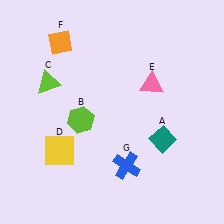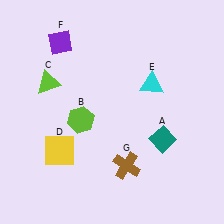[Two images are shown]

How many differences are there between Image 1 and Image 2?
There are 3 differences between the two images.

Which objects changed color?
E changed from pink to cyan. F changed from orange to purple. G changed from blue to brown.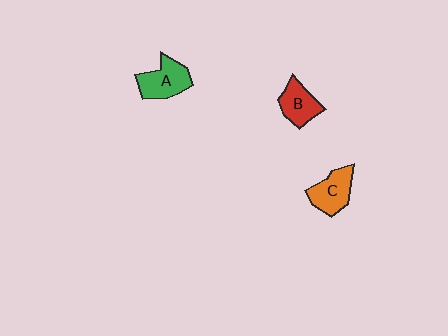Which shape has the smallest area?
Shape B (red).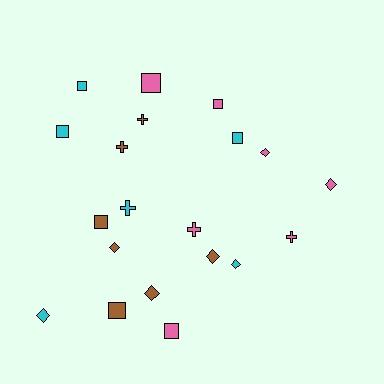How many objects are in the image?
There are 20 objects.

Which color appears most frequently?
Pink, with 7 objects.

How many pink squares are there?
There are 3 pink squares.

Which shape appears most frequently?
Square, with 8 objects.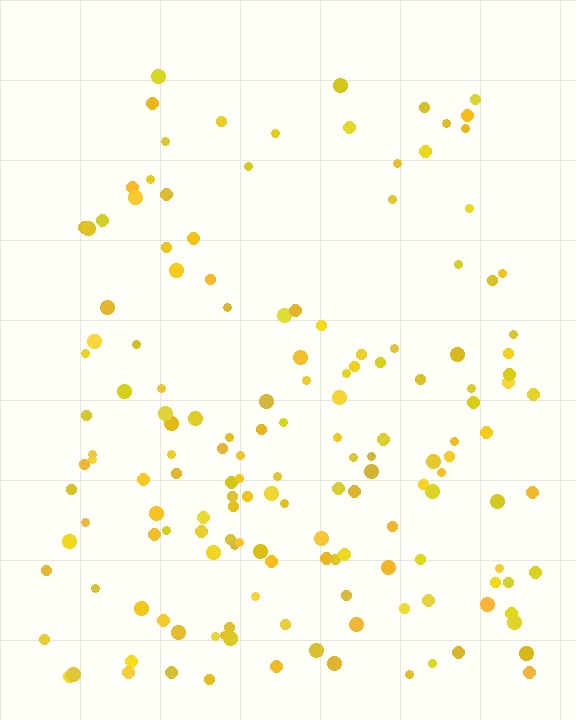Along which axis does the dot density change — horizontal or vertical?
Vertical.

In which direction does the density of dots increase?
From top to bottom, with the bottom side densest.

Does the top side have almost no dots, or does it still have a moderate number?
Still a moderate number, just noticeably fewer than the bottom.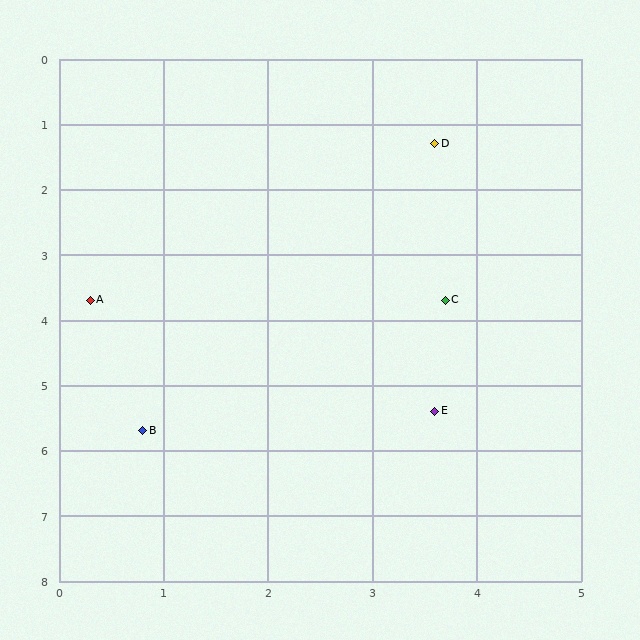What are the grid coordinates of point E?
Point E is at approximately (3.6, 5.4).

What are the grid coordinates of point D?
Point D is at approximately (3.6, 1.3).